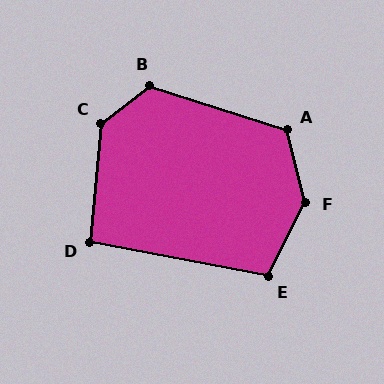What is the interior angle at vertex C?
Approximately 133 degrees (obtuse).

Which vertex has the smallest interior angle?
D, at approximately 96 degrees.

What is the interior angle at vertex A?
Approximately 121 degrees (obtuse).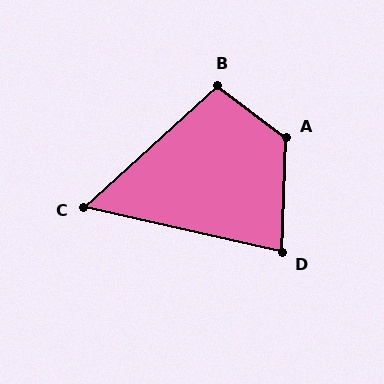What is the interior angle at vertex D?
Approximately 79 degrees (acute).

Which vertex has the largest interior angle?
A, at approximately 125 degrees.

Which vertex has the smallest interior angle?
C, at approximately 55 degrees.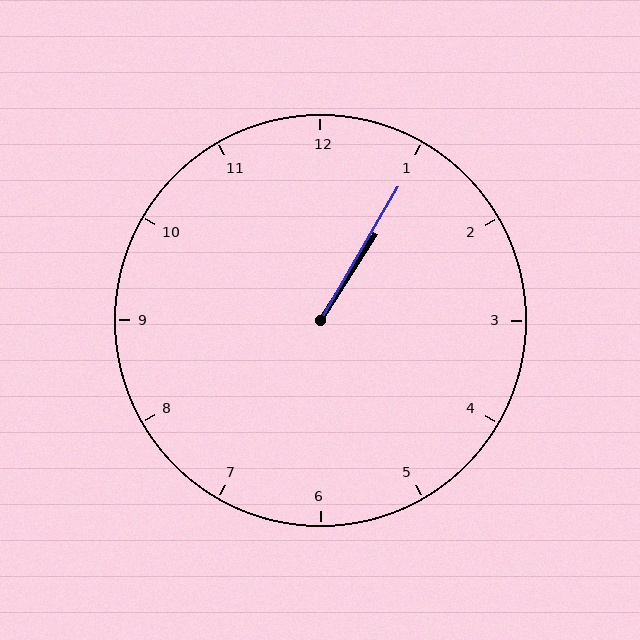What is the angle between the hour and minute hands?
Approximately 2 degrees.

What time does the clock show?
1:05.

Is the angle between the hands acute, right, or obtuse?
It is acute.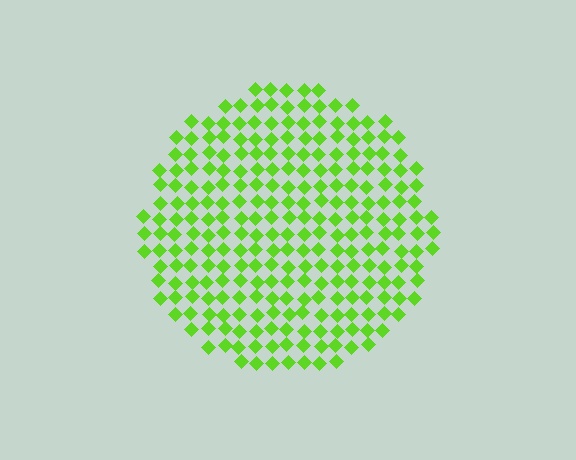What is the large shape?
The large shape is a circle.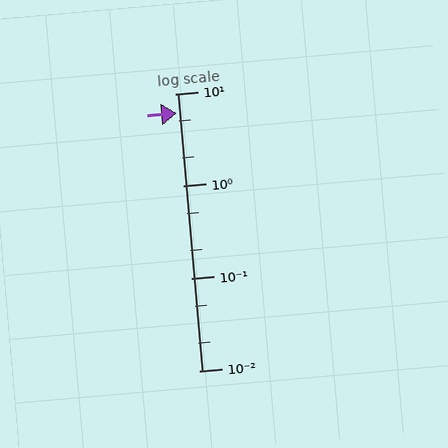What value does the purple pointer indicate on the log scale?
The pointer indicates approximately 6.2.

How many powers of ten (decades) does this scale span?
The scale spans 3 decades, from 0.01 to 10.